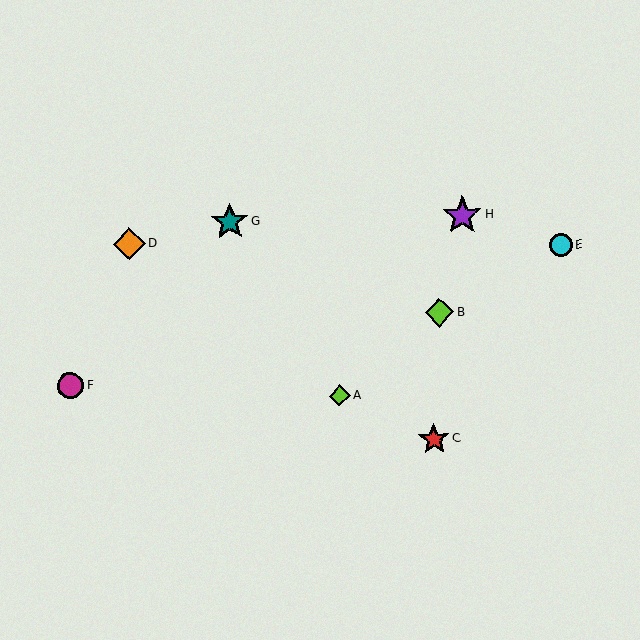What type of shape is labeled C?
Shape C is a red star.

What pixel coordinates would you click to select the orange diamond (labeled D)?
Click at (129, 244) to select the orange diamond D.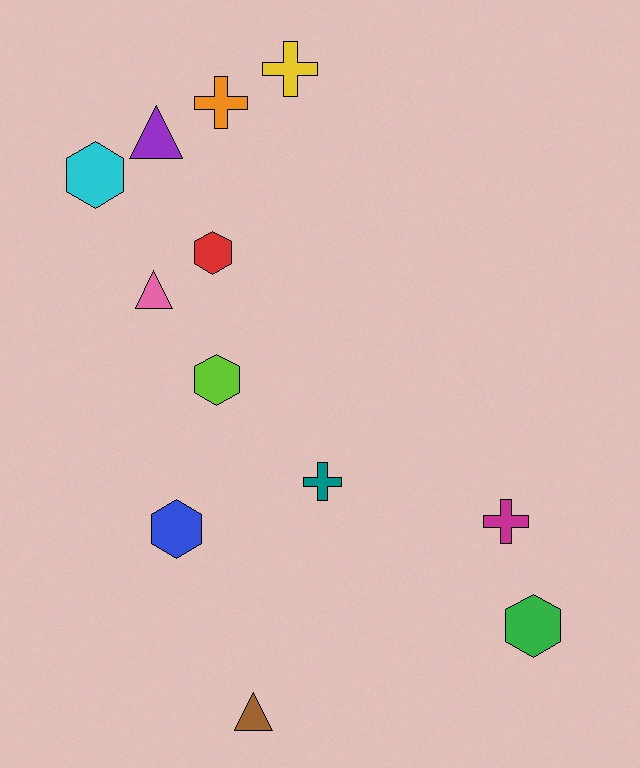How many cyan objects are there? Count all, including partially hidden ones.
There is 1 cyan object.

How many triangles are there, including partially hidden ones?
There are 3 triangles.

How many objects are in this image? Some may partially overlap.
There are 12 objects.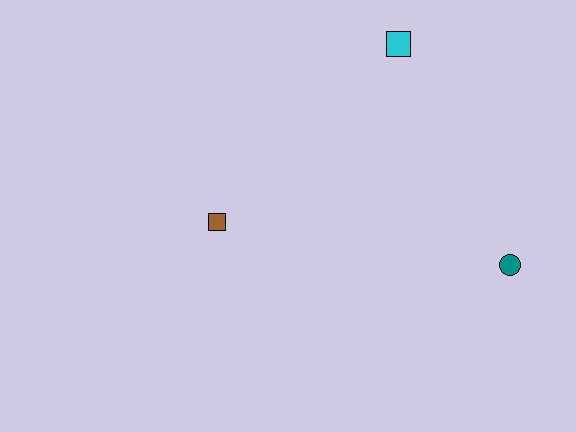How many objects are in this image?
There are 3 objects.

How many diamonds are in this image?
There are no diamonds.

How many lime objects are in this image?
There are no lime objects.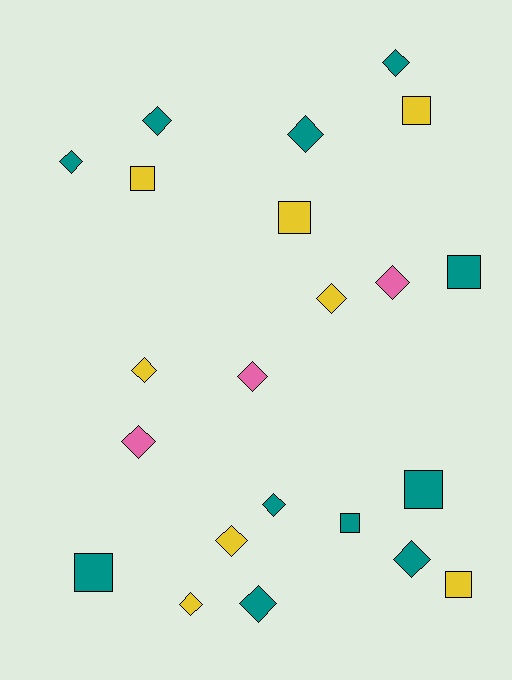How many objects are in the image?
There are 22 objects.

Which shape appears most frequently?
Diamond, with 14 objects.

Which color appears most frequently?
Teal, with 11 objects.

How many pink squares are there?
There are no pink squares.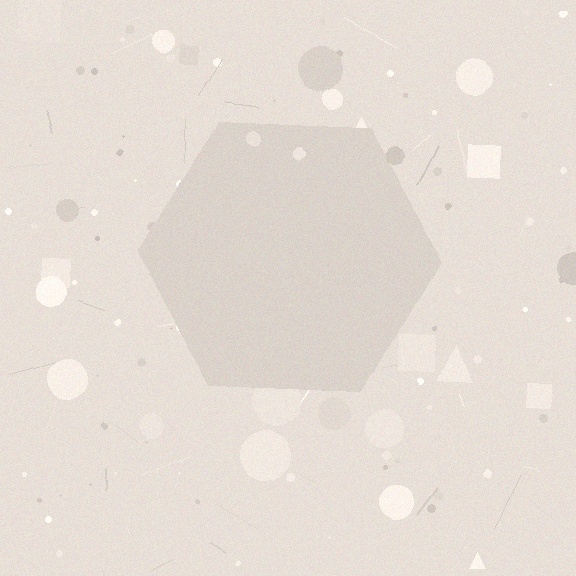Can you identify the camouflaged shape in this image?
The camouflaged shape is a hexagon.